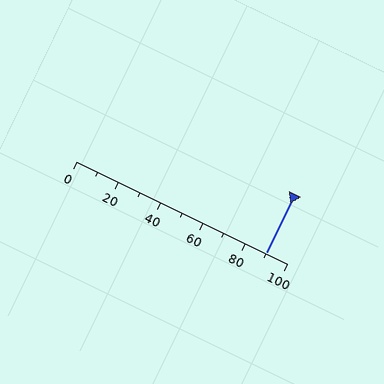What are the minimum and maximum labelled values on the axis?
The axis runs from 0 to 100.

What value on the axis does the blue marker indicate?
The marker indicates approximately 90.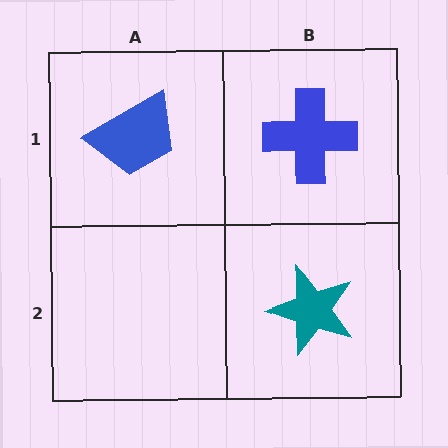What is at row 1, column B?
A blue cross.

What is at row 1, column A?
A blue trapezoid.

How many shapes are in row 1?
2 shapes.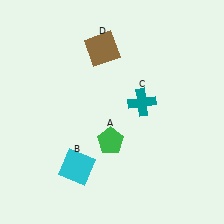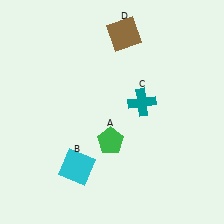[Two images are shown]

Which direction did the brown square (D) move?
The brown square (D) moved right.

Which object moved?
The brown square (D) moved right.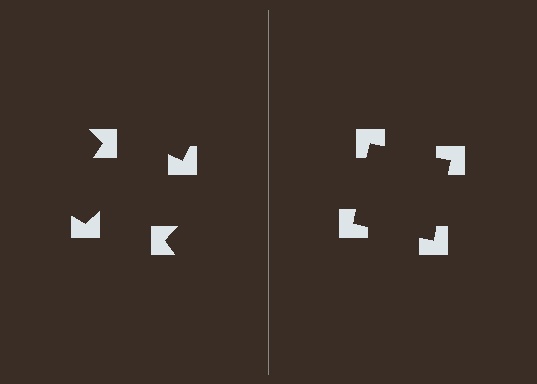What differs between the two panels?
The notched squares are positioned identically on both sides; only the wedge orientations differ. On the right they align to a square; on the left they are misaligned.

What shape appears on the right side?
An illusory square.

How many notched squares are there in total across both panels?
8 — 4 on each side.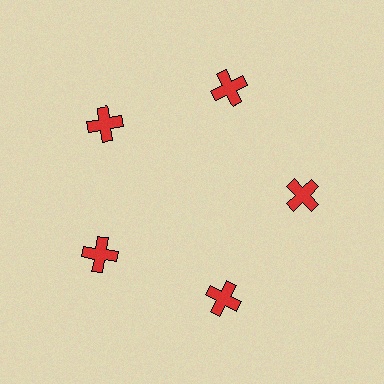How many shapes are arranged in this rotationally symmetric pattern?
There are 5 shapes, arranged in 5 groups of 1.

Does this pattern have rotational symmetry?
Yes, this pattern has 5-fold rotational symmetry. It looks the same after rotating 72 degrees around the center.